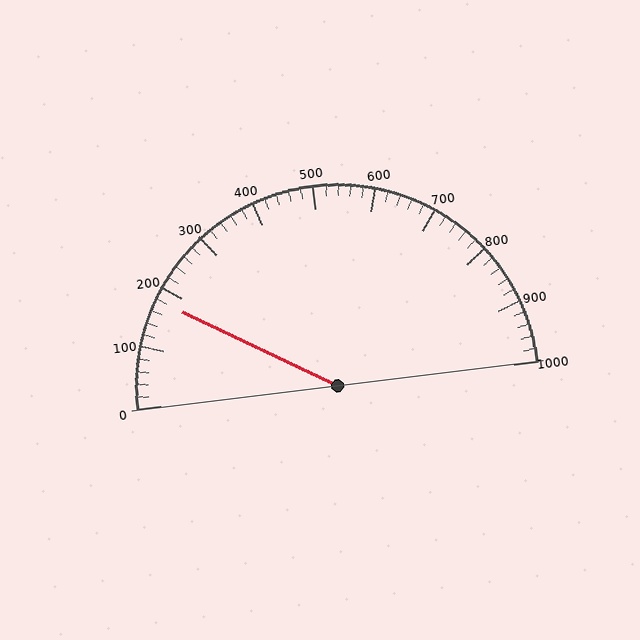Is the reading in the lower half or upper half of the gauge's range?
The reading is in the lower half of the range (0 to 1000).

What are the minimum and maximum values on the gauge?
The gauge ranges from 0 to 1000.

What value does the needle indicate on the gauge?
The needle indicates approximately 180.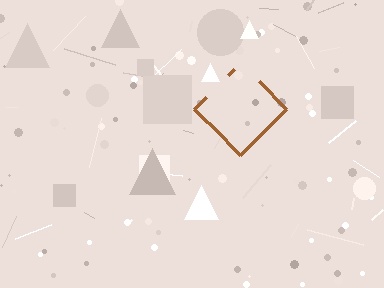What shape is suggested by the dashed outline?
The dashed outline suggests a diamond.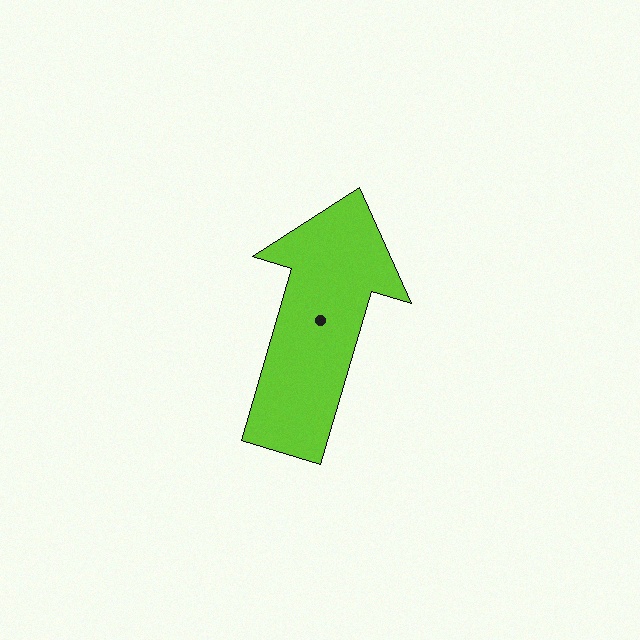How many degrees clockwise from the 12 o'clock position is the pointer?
Approximately 16 degrees.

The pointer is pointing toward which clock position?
Roughly 1 o'clock.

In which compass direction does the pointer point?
North.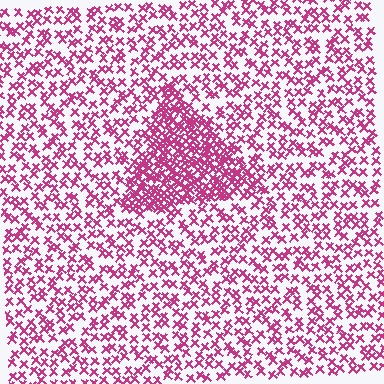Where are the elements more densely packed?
The elements are more densely packed inside the triangle boundary.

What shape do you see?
I see a triangle.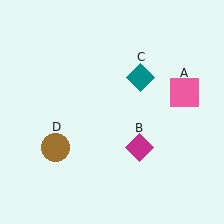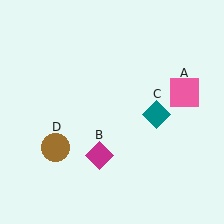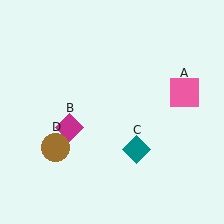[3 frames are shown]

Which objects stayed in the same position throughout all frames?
Pink square (object A) and brown circle (object D) remained stationary.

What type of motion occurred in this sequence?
The magenta diamond (object B), teal diamond (object C) rotated clockwise around the center of the scene.